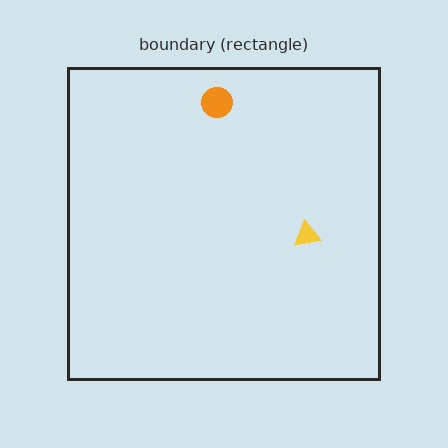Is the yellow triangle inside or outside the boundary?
Inside.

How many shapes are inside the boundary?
2 inside, 0 outside.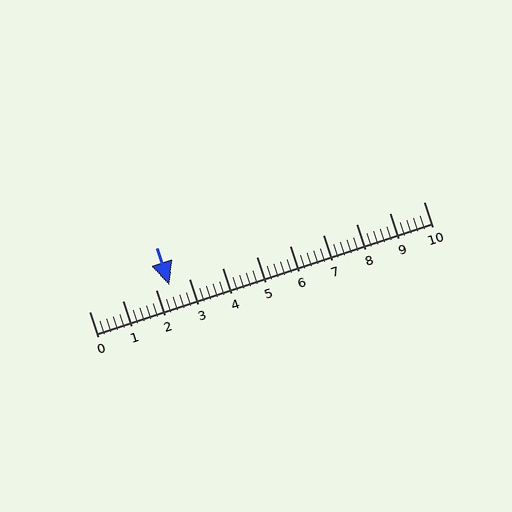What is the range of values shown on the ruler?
The ruler shows values from 0 to 10.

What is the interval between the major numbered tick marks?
The major tick marks are spaced 1 units apart.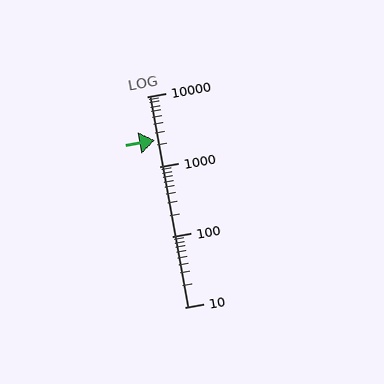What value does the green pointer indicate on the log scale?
The pointer indicates approximately 2400.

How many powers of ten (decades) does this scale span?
The scale spans 3 decades, from 10 to 10000.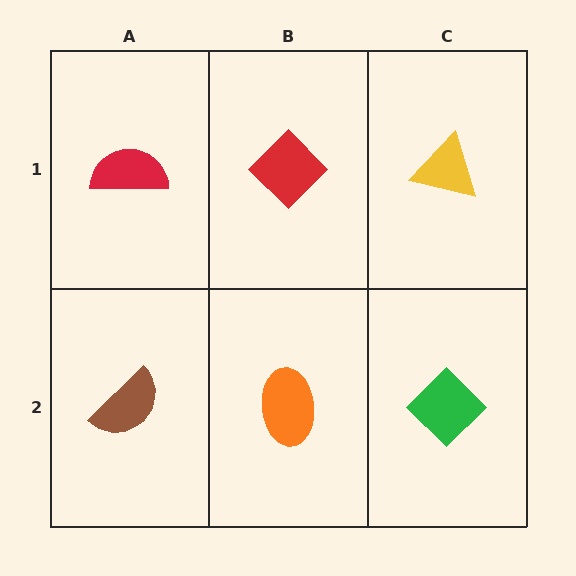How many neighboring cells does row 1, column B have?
3.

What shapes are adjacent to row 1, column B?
An orange ellipse (row 2, column B), a red semicircle (row 1, column A), a yellow triangle (row 1, column C).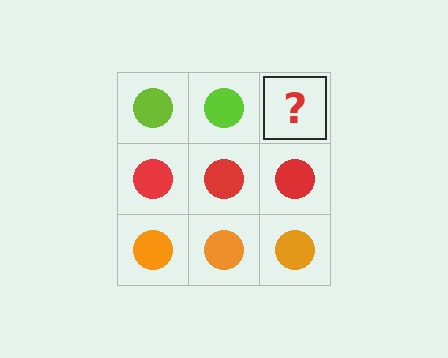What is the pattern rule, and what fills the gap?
The rule is that each row has a consistent color. The gap should be filled with a lime circle.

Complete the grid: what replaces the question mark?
The question mark should be replaced with a lime circle.